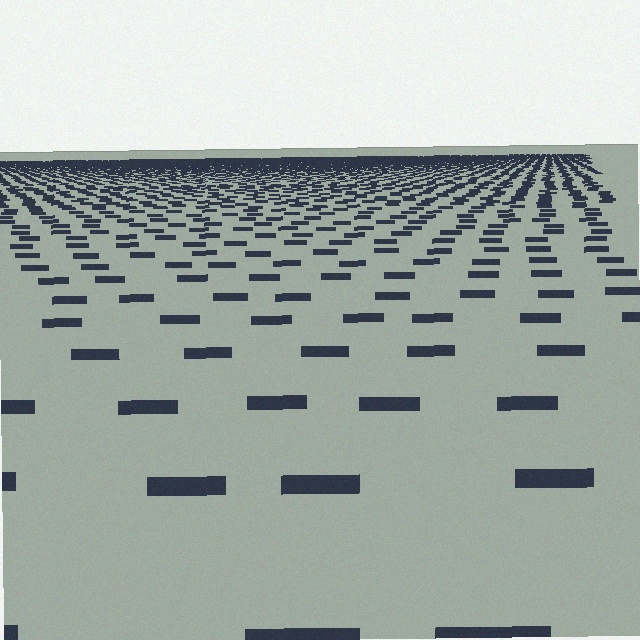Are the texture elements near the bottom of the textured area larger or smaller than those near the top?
Larger. Near the bottom, elements are closer to the viewer and appear at a bigger on-screen size.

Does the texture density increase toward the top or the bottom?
Density increases toward the top.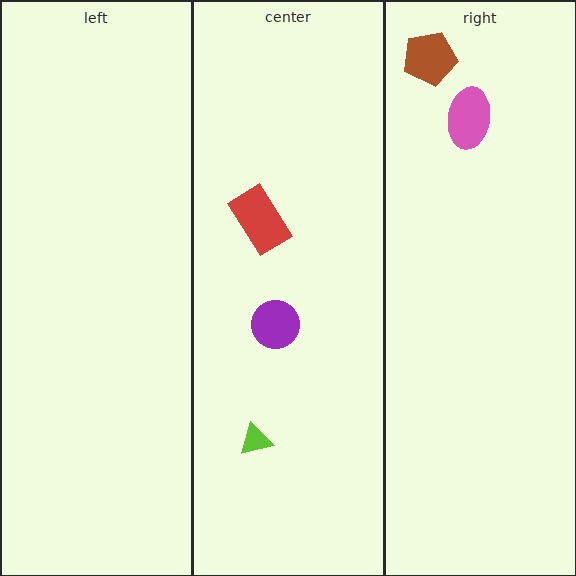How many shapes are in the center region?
3.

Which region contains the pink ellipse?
The right region.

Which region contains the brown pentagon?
The right region.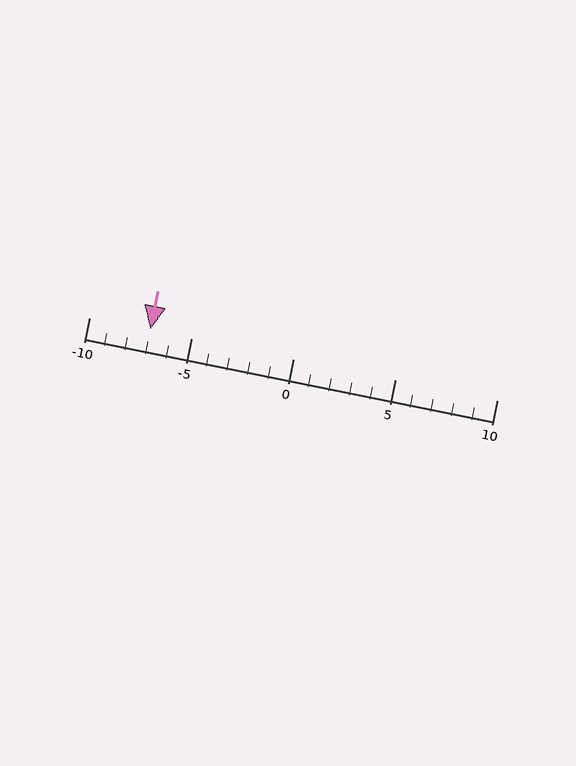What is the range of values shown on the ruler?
The ruler shows values from -10 to 10.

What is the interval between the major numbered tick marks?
The major tick marks are spaced 5 units apart.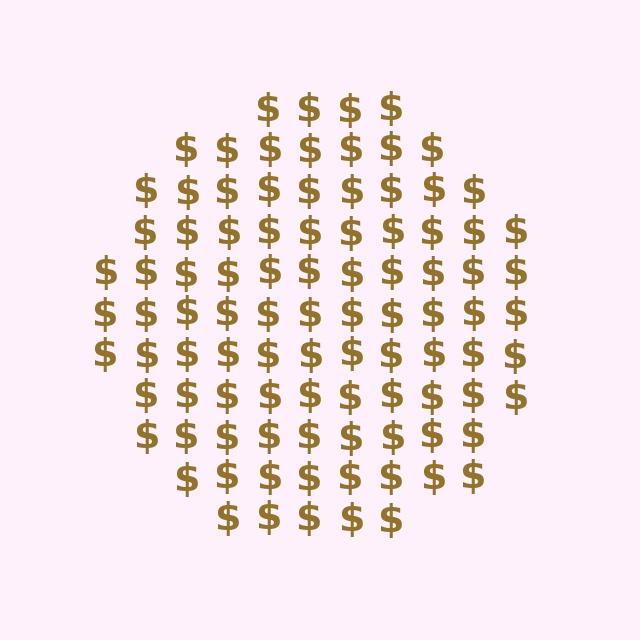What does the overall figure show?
The overall figure shows a circle.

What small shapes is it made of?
It is made of small dollar signs.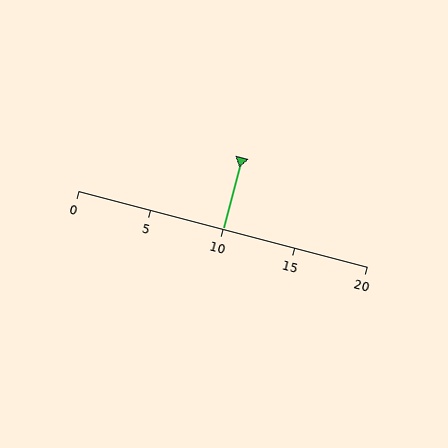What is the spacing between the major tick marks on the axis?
The major ticks are spaced 5 apart.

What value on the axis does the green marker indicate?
The marker indicates approximately 10.